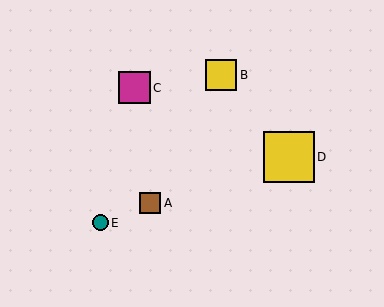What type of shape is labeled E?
Shape E is a teal circle.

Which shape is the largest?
The yellow square (labeled D) is the largest.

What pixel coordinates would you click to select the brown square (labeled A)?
Click at (150, 203) to select the brown square A.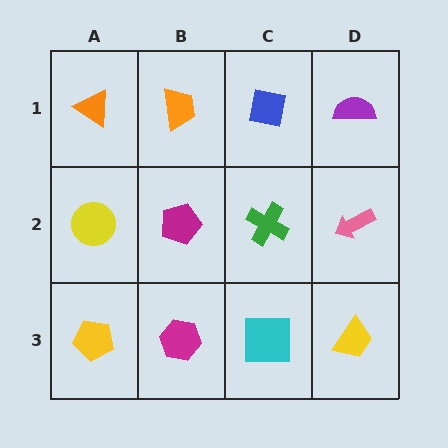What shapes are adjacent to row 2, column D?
A purple semicircle (row 1, column D), a yellow trapezoid (row 3, column D), a green cross (row 2, column C).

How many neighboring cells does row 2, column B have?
4.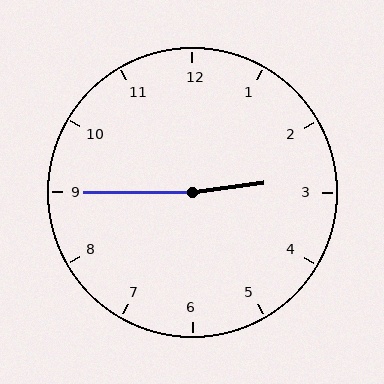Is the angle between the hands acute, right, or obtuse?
It is obtuse.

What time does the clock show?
2:45.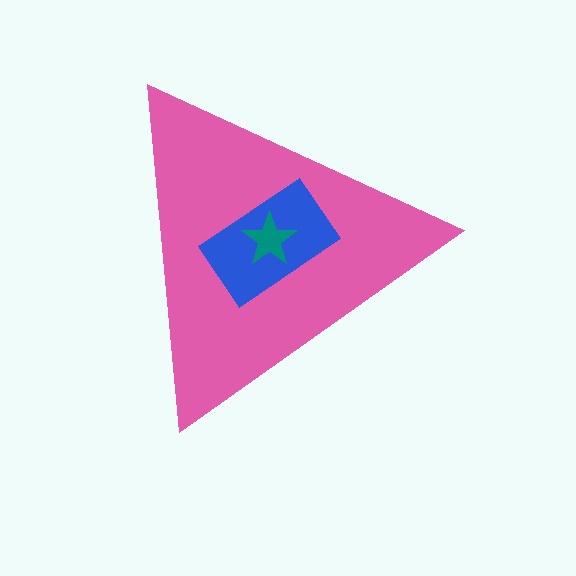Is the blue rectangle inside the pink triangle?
Yes.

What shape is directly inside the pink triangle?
The blue rectangle.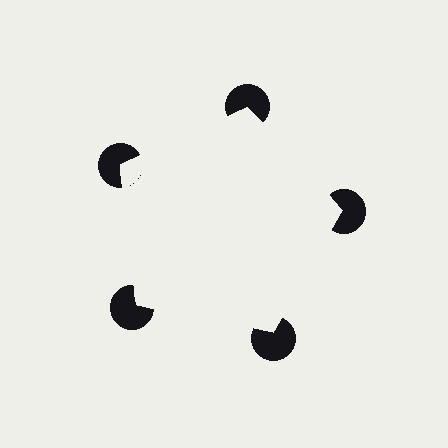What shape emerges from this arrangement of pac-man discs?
An illusory pentagon — its edges are inferred from the aligned wedge cuts in the pac-man discs, not physically drawn.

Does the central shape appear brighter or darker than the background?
It typically appears slightly brighter than the background, even though no actual brightness change is drawn.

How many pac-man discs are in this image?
There are 5 — one at each vertex of the illusory pentagon.